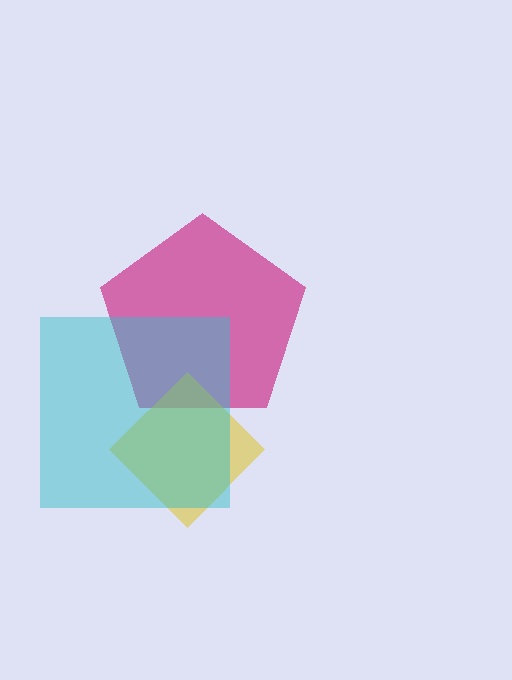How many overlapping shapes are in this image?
There are 3 overlapping shapes in the image.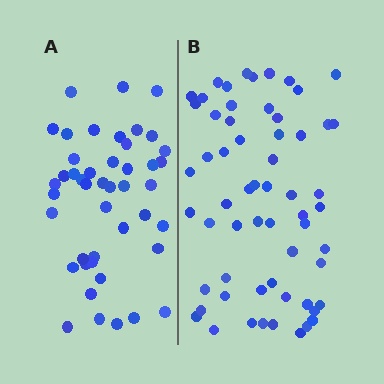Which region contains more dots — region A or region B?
Region B (the right region) has more dots.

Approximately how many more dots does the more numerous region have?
Region B has approximately 15 more dots than region A.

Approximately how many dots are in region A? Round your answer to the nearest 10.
About 40 dots. (The exact count is 45, which rounds to 40.)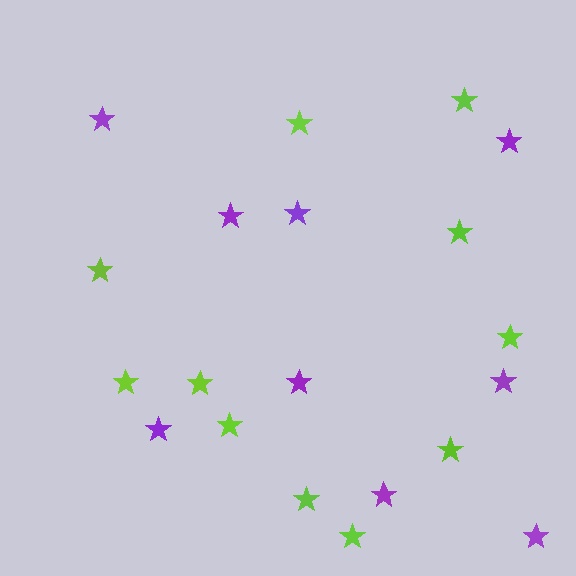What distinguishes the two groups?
There are 2 groups: one group of purple stars (9) and one group of lime stars (11).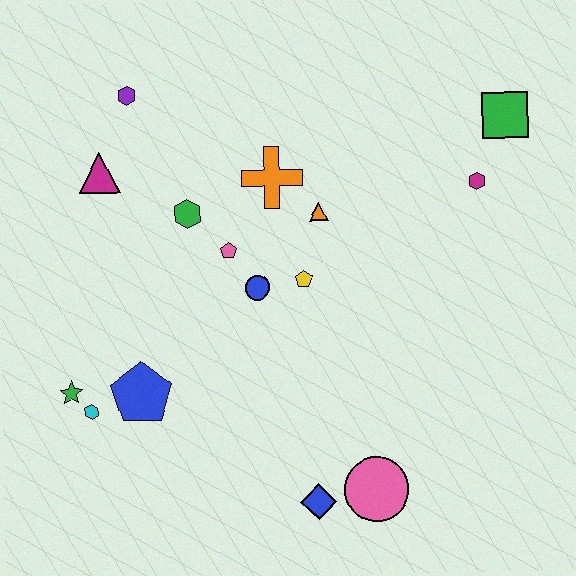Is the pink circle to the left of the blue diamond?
No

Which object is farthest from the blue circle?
The green square is farthest from the blue circle.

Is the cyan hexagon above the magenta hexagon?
No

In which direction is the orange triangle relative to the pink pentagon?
The orange triangle is to the right of the pink pentagon.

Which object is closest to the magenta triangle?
The purple hexagon is closest to the magenta triangle.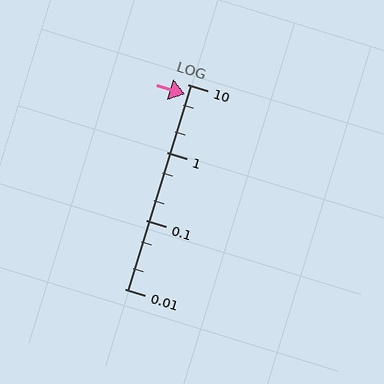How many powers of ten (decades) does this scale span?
The scale spans 3 decades, from 0.01 to 10.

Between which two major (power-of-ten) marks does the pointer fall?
The pointer is between 1 and 10.